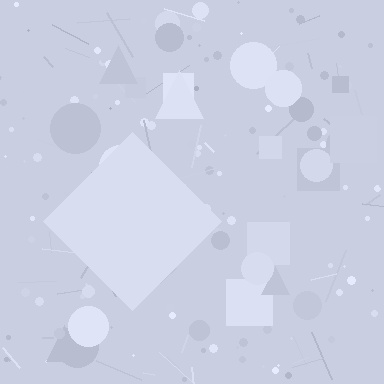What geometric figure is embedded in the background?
A diamond is embedded in the background.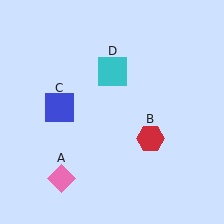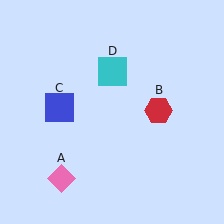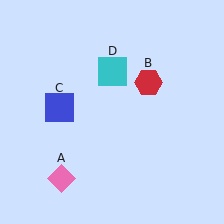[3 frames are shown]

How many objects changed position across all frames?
1 object changed position: red hexagon (object B).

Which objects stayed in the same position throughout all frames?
Pink diamond (object A) and blue square (object C) and cyan square (object D) remained stationary.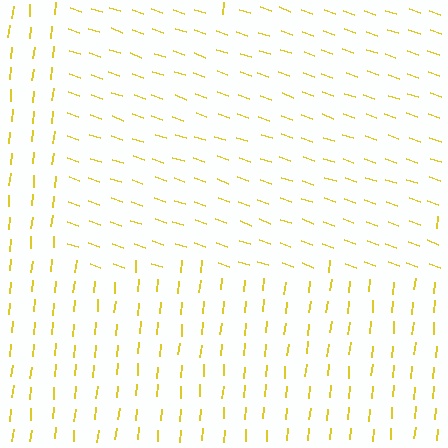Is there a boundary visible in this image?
Yes, there is a texture boundary formed by a change in line orientation.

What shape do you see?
I see a rectangle.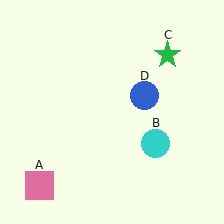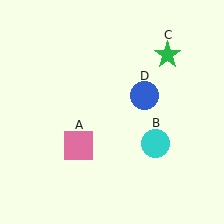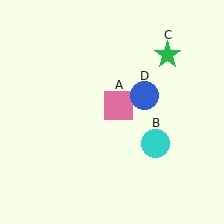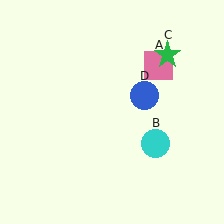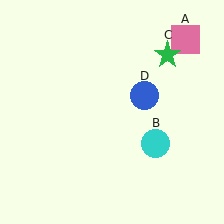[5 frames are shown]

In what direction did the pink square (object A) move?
The pink square (object A) moved up and to the right.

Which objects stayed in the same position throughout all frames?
Cyan circle (object B) and green star (object C) and blue circle (object D) remained stationary.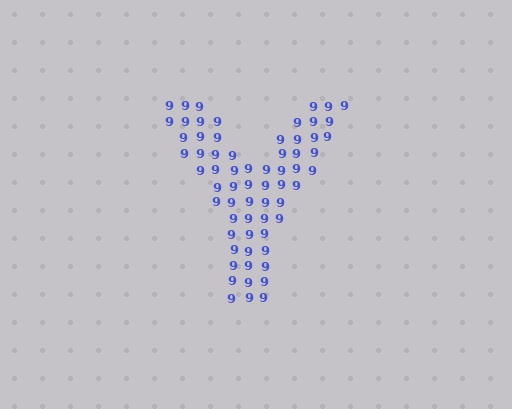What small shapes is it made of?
It is made of small digit 9's.